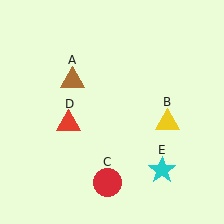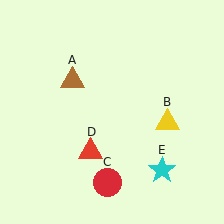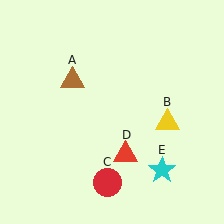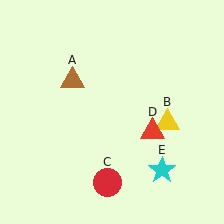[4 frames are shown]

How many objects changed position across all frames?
1 object changed position: red triangle (object D).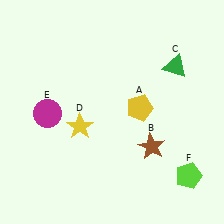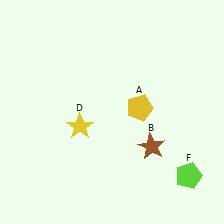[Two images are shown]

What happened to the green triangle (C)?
The green triangle (C) was removed in Image 2. It was in the top-right area of Image 1.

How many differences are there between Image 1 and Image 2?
There are 2 differences between the two images.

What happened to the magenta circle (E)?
The magenta circle (E) was removed in Image 2. It was in the bottom-left area of Image 1.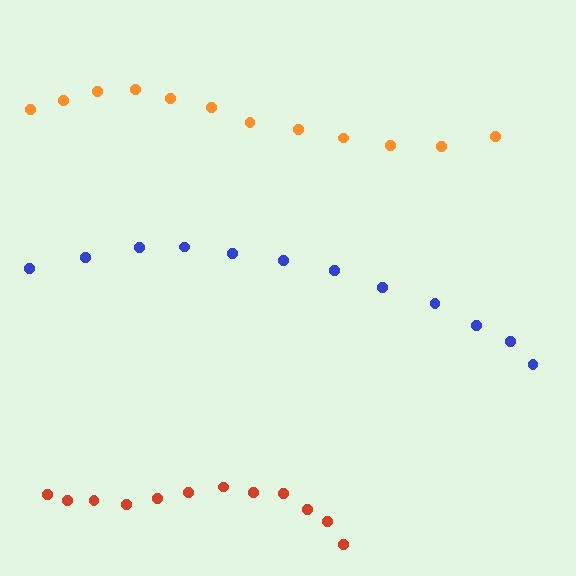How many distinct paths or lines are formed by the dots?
There are 3 distinct paths.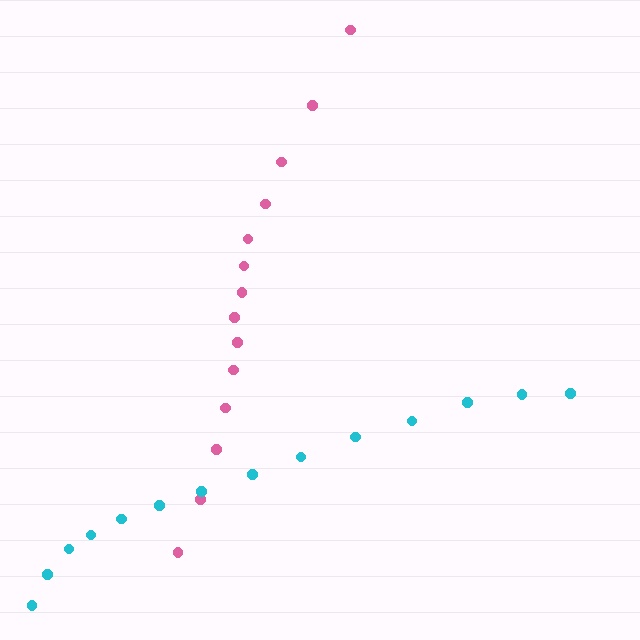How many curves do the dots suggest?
There are 2 distinct paths.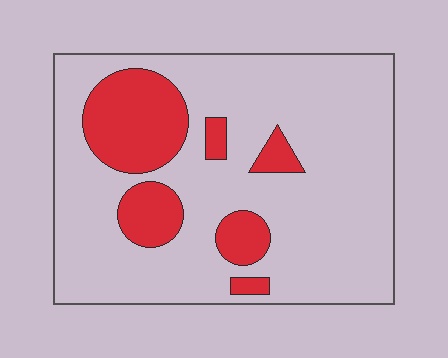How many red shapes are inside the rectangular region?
6.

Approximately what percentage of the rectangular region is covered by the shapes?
Approximately 20%.